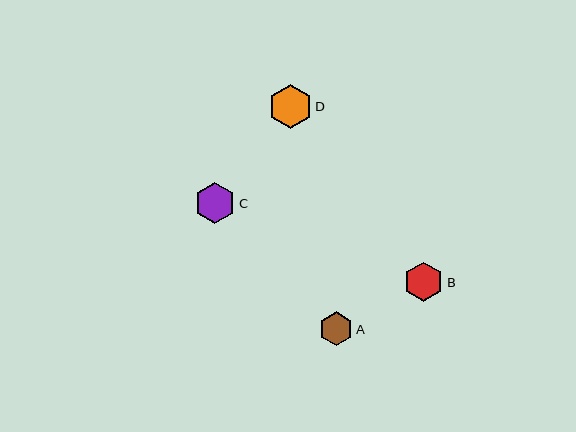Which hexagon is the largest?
Hexagon D is the largest with a size of approximately 43 pixels.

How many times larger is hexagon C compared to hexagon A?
Hexagon C is approximately 1.2 times the size of hexagon A.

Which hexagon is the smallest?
Hexagon A is the smallest with a size of approximately 34 pixels.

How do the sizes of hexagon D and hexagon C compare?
Hexagon D and hexagon C are approximately the same size.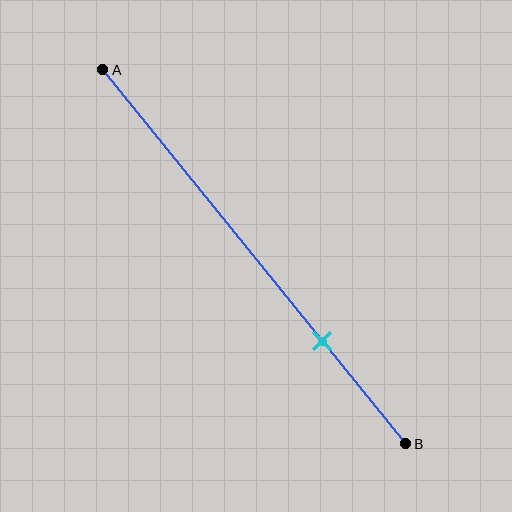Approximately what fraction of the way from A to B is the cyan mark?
The cyan mark is approximately 75% of the way from A to B.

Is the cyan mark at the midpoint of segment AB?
No, the mark is at about 75% from A, not at the 50% midpoint.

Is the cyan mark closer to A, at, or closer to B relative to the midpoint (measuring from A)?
The cyan mark is closer to point B than the midpoint of segment AB.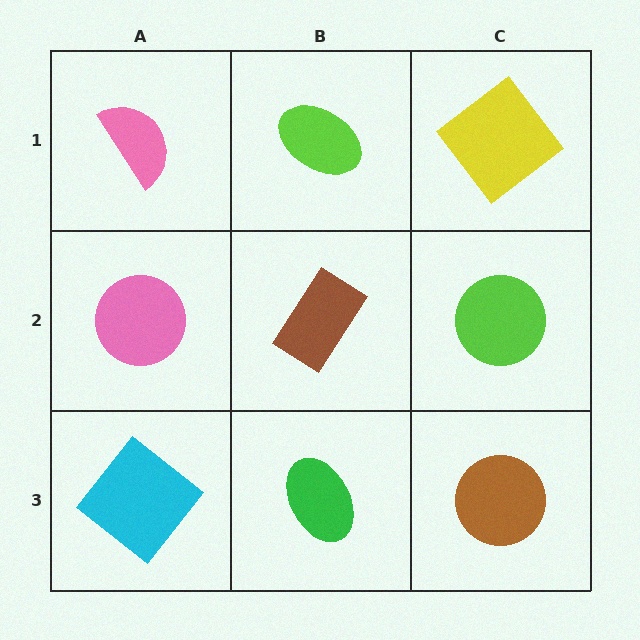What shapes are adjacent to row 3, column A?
A pink circle (row 2, column A), a green ellipse (row 3, column B).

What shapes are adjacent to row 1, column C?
A lime circle (row 2, column C), a lime ellipse (row 1, column B).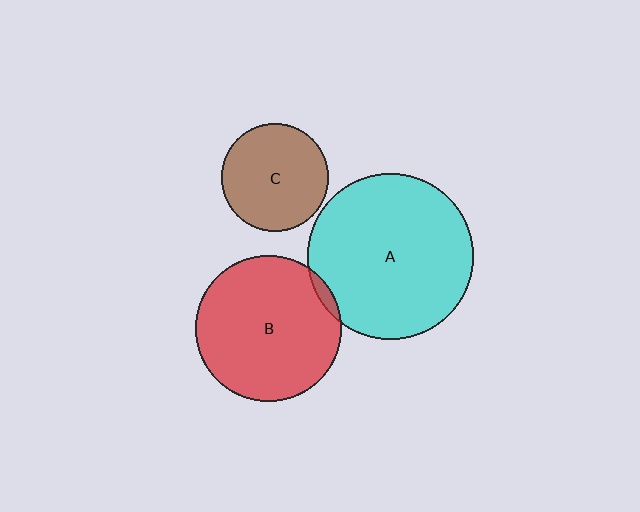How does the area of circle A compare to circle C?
Approximately 2.4 times.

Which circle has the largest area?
Circle A (cyan).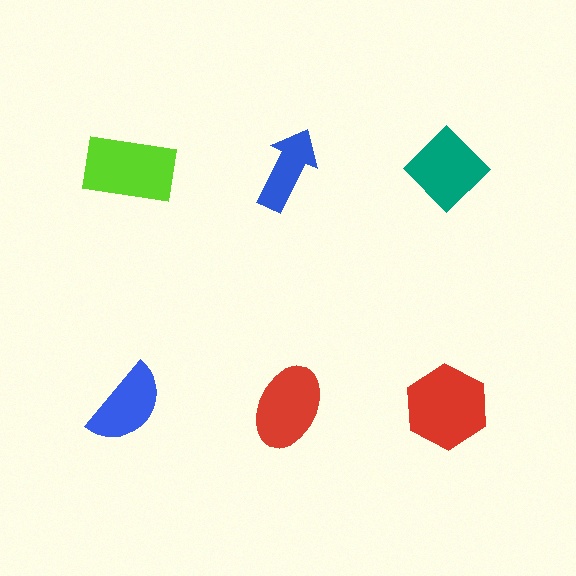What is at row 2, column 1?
A blue semicircle.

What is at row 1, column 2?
A blue arrow.